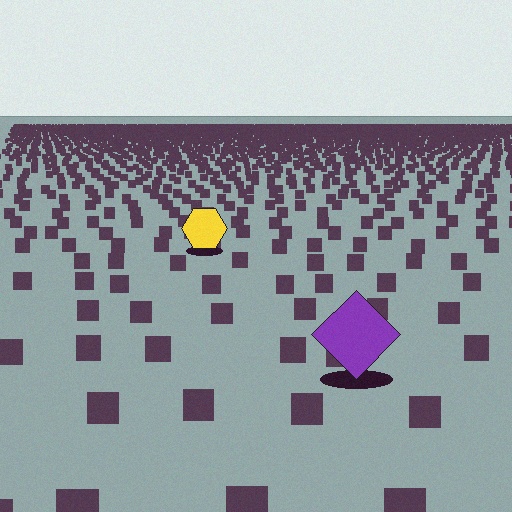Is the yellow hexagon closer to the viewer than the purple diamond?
No. The purple diamond is closer — you can tell from the texture gradient: the ground texture is coarser near it.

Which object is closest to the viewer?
The purple diamond is closest. The texture marks near it are larger and more spread out.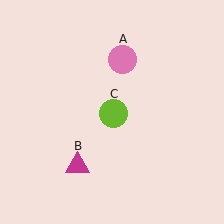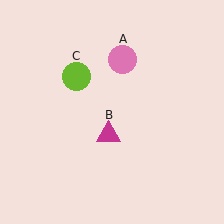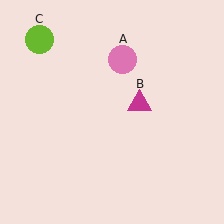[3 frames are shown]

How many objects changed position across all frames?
2 objects changed position: magenta triangle (object B), lime circle (object C).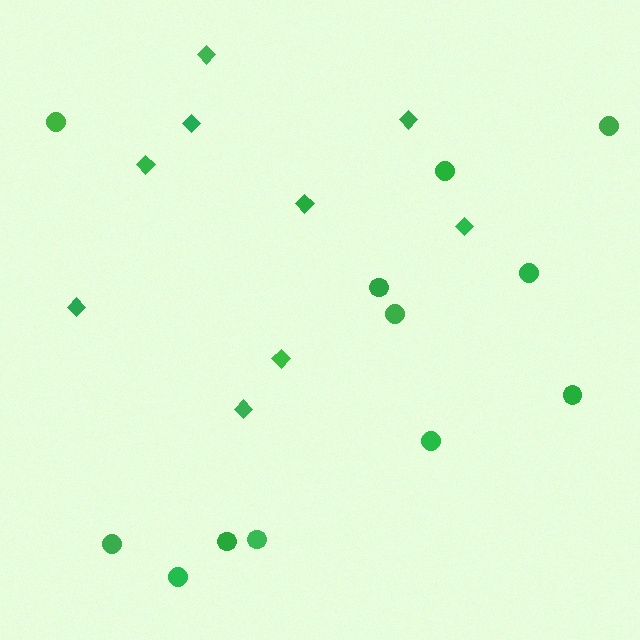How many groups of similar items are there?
There are 2 groups: one group of diamonds (9) and one group of circles (12).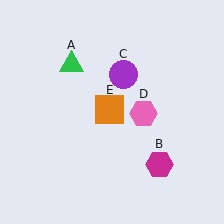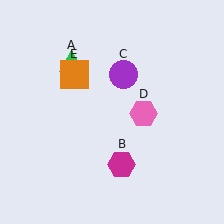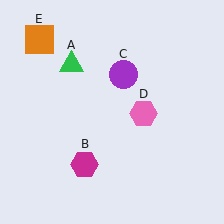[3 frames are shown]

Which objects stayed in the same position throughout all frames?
Green triangle (object A) and purple circle (object C) and pink hexagon (object D) remained stationary.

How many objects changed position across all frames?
2 objects changed position: magenta hexagon (object B), orange square (object E).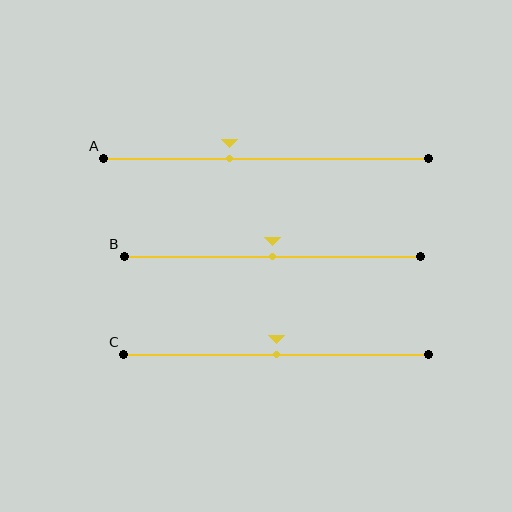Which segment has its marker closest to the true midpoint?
Segment B has its marker closest to the true midpoint.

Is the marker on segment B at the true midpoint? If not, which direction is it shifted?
Yes, the marker on segment B is at the true midpoint.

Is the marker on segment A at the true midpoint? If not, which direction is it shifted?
No, the marker on segment A is shifted to the left by about 11% of the segment length.